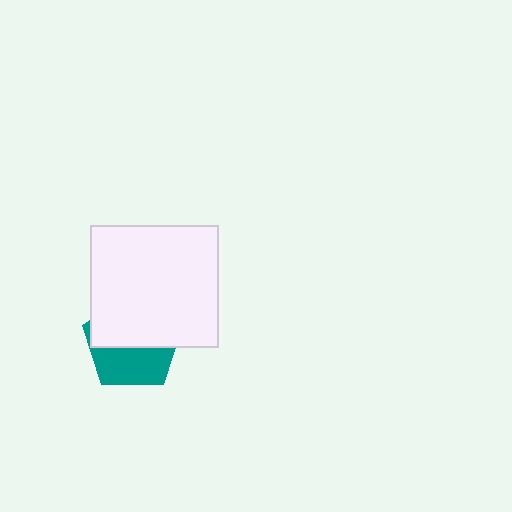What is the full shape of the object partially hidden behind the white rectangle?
The partially hidden object is a teal pentagon.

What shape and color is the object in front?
The object in front is a white rectangle.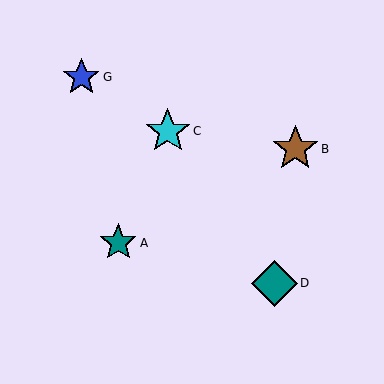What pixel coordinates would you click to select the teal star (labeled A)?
Click at (118, 243) to select the teal star A.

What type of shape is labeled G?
Shape G is a blue star.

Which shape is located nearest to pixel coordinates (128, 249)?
The teal star (labeled A) at (118, 243) is nearest to that location.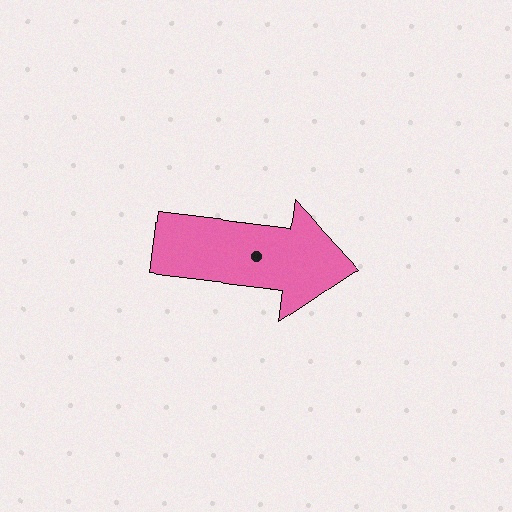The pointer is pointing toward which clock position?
Roughly 3 o'clock.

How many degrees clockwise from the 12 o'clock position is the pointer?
Approximately 97 degrees.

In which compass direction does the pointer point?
East.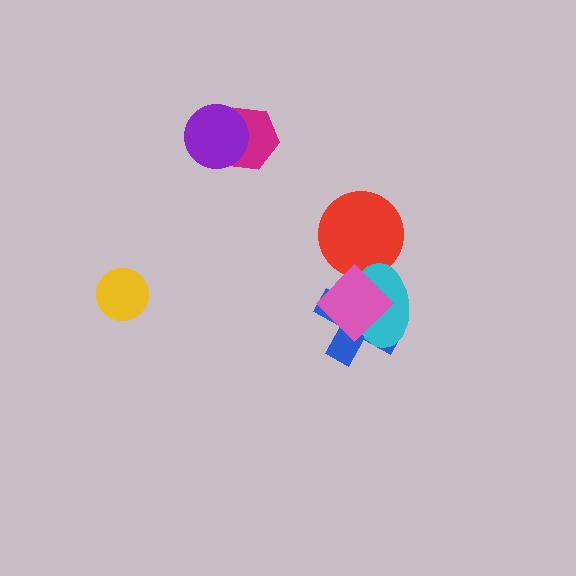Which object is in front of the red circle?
The cyan ellipse is in front of the red circle.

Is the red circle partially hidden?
Yes, it is partially covered by another shape.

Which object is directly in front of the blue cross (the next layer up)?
The cyan ellipse is directly in front of the blue cross.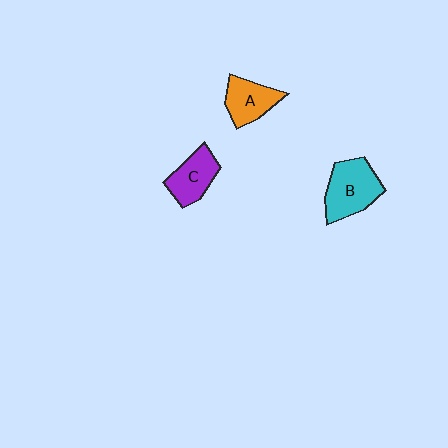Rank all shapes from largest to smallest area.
From largest to smallest: B (cyan), C (purple), A (orange).